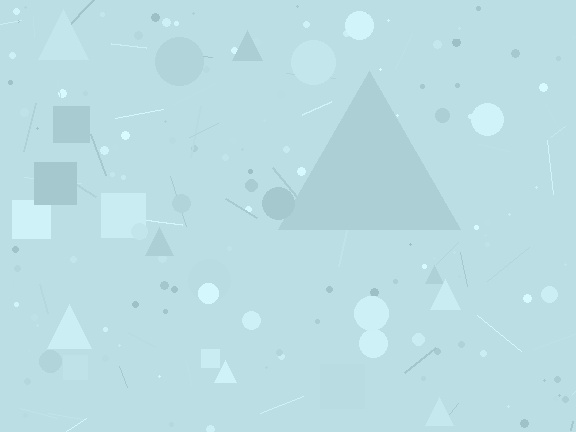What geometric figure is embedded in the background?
A triangle is embedded in the background.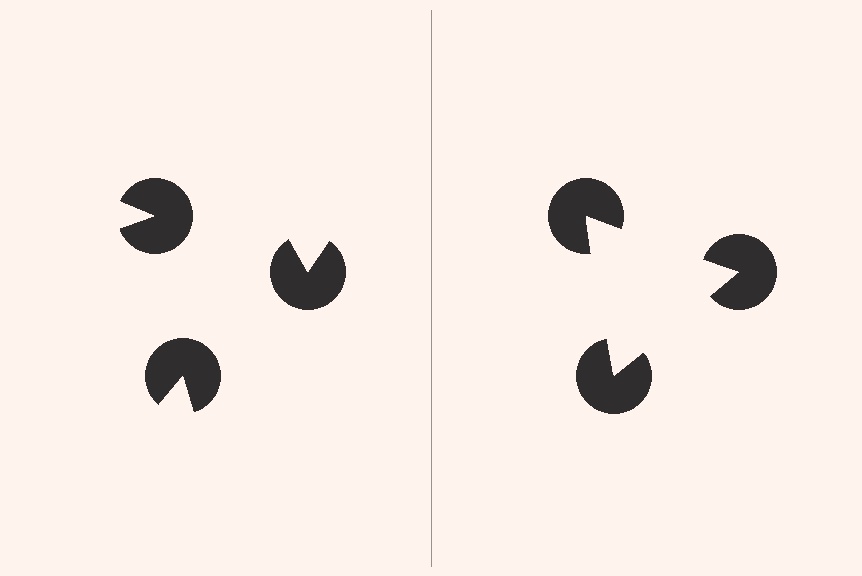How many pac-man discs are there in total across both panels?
6 — 3 on each side.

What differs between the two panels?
The pac-man discs are positioned identically on both sides; only the wedge orientations differ. On the right they align to a triangle; on the left they are misaligned.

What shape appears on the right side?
An illusory triangle.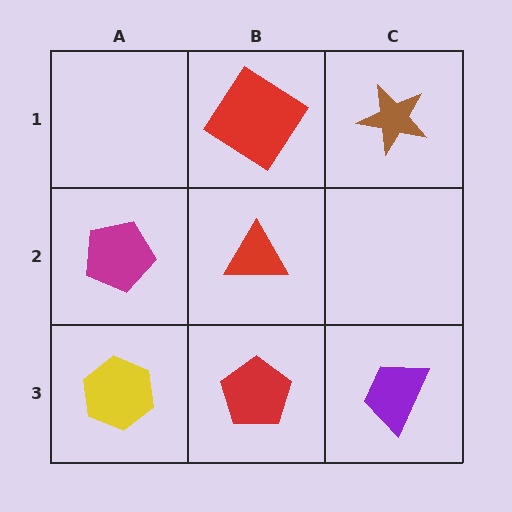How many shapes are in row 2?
2 shapes.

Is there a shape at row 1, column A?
No, that cell is empty.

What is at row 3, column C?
A purple trapezoid.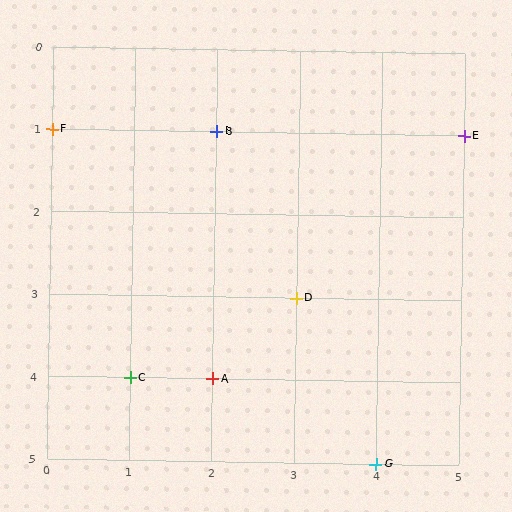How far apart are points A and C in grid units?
Points A and C are 1 column apart.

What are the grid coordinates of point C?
Point C is at grid coordinates (1, 4).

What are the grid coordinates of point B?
Point B is at grid coordinates (2, 1).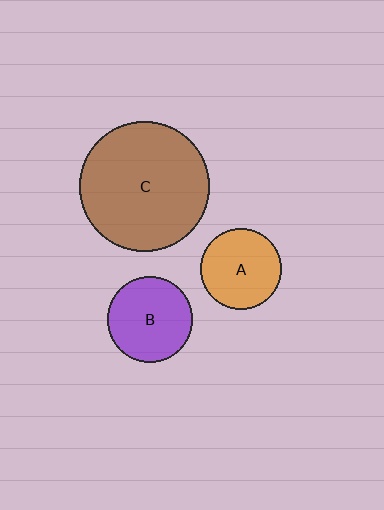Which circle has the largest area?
Circle C (brown).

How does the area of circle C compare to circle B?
Approximately 2.3 times.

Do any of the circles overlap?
No, none of the circles overlap.